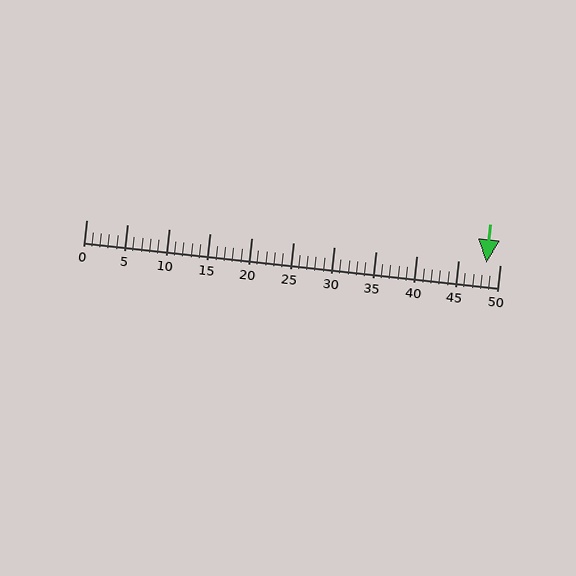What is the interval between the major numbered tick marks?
The major tick marks are spaced 5 units apart.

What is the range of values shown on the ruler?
The ruler shows values from 0 to 50.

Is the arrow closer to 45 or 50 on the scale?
The arrow is closer to 50.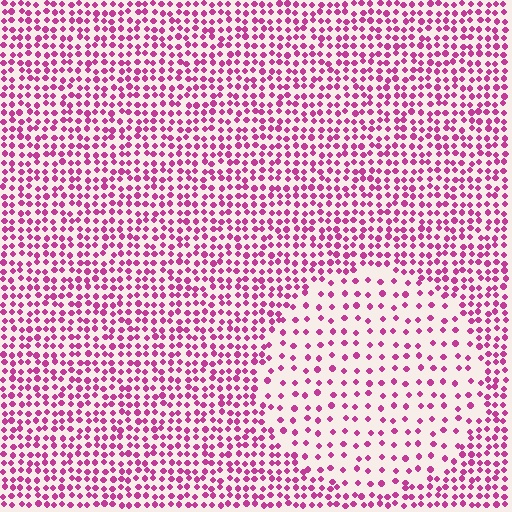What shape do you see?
I see a circle.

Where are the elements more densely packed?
The elements are more densely packed outside the circle boundary.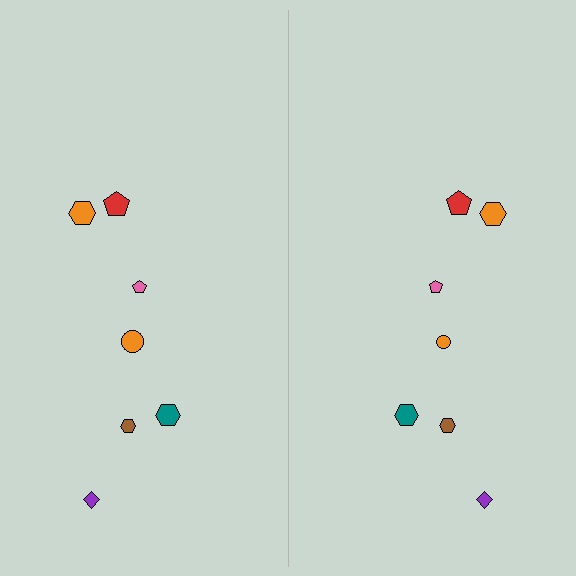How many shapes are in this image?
There are 14 shapes in this image.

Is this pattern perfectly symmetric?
No, the pattern is not perfectly symmetric. The orange circle on the right side has a different size than its mirror counterpart.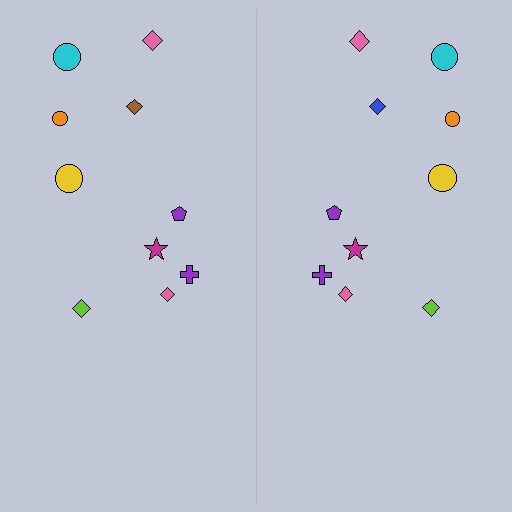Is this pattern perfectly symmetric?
No, the pattern is not perfectly symmetric. The blue diamond on the right side breaks the symmetry — its mirror counterpart is brown.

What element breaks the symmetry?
The blue diamond on the right side breaks the symmetry — its mirror counterpart is brown.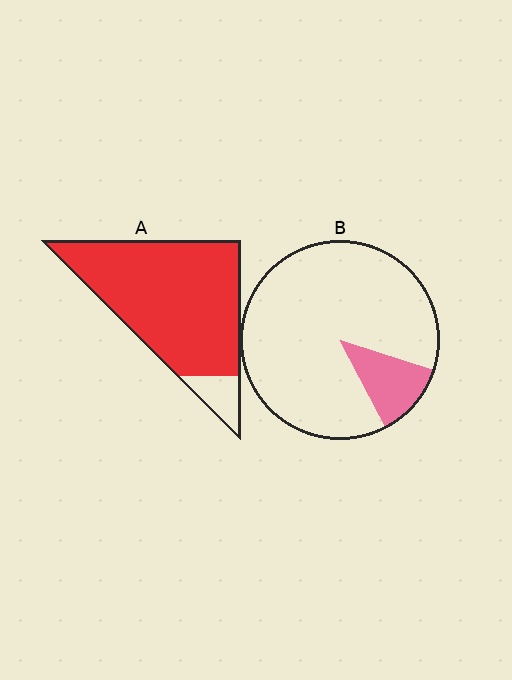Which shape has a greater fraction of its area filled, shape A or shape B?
Shape A.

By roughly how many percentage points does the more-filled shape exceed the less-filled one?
By roughly 75 percentage points (A over B).